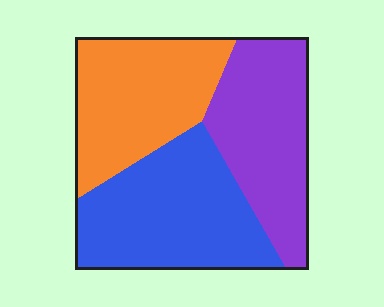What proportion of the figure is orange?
Orange takes up between a sixth and a third of the figure.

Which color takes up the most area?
Blue, at roughly 35%.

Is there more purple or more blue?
Blue.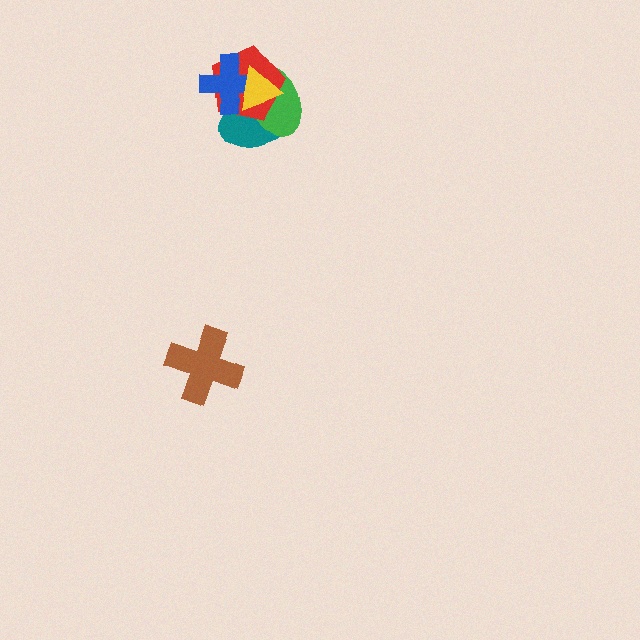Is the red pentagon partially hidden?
Yes, it is partially covered by another shape.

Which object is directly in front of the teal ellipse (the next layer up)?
The green ellipse is directly in front of the teal ellipse.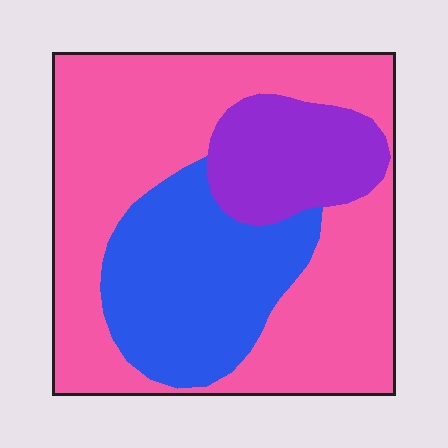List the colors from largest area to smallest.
From largest to smallest: pink, blue, purple.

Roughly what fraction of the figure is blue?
Blue covers 26% of the figure.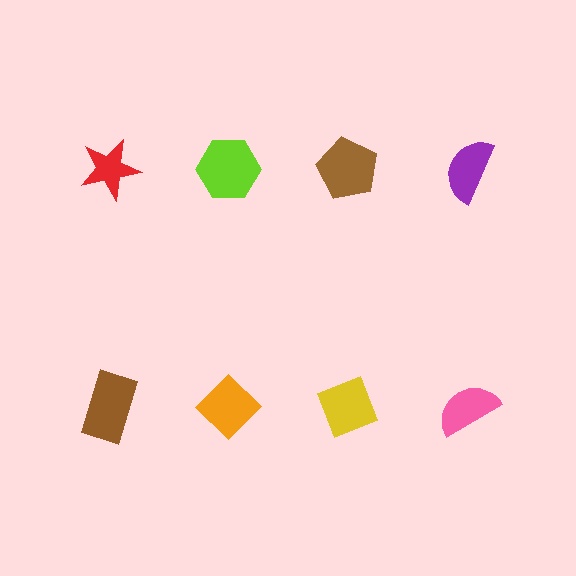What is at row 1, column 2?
A lime hexagon.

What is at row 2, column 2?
An orange diamond.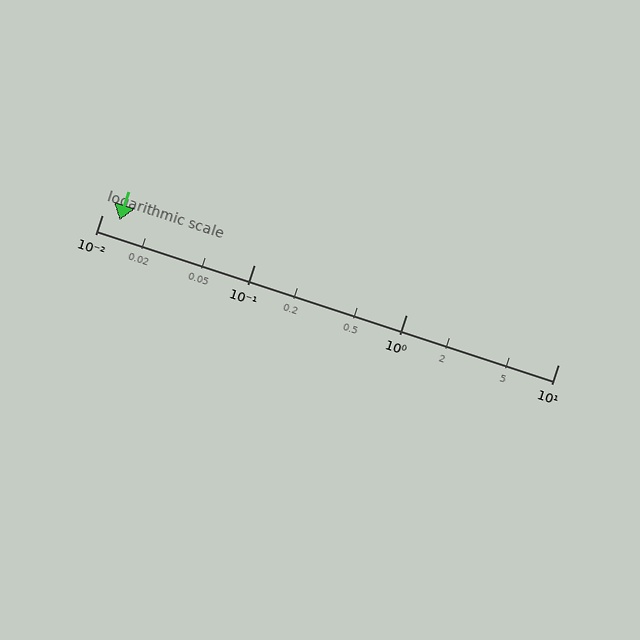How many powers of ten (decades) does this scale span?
The scale spans 3 decades, from 0.01 to 10.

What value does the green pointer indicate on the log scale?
The pointer indicates approximately 0.013.